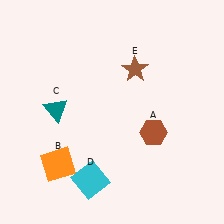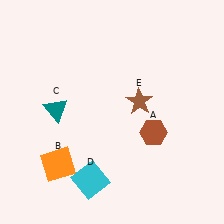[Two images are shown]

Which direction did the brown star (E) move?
The brown star (E) moved down.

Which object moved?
The brown star (E) moved down.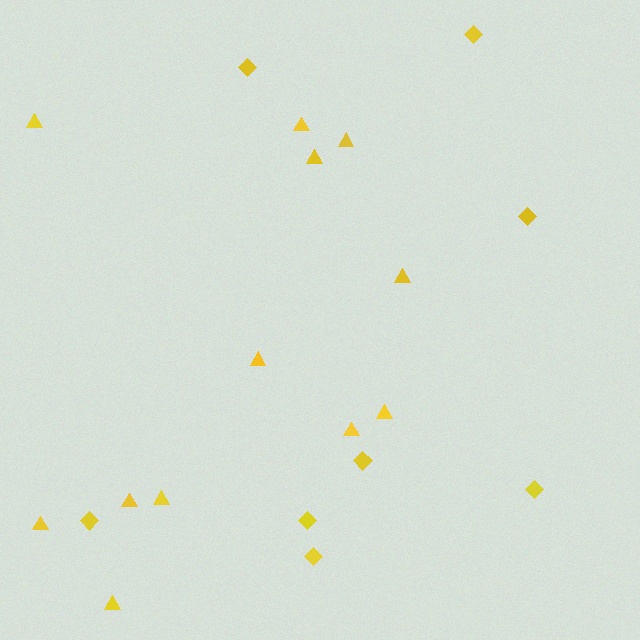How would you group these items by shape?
There are 2 groups: one group of triangles (12) and one group of diamonds (8).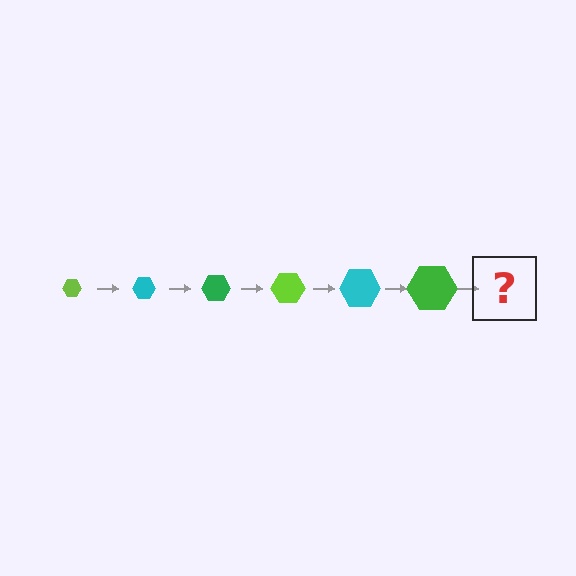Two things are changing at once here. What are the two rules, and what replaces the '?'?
The two rules are that the hexagon grows larger each step and the color cycles through lime, cyan, and green. The '?' should be a lime hexagon, larger than the previous one.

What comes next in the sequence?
The next element should be a lime hexagon, larger than the previous one.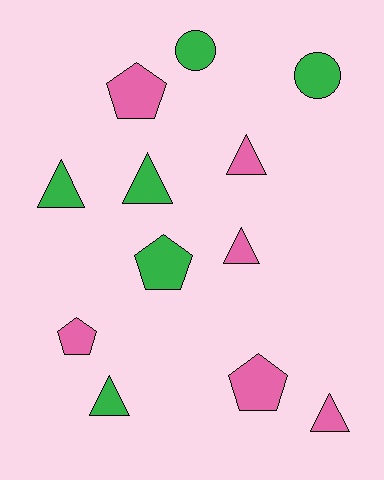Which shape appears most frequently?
Triangle, with 6 objects.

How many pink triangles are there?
There are 3 pink triangles.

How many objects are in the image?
There are 12 objects.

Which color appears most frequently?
Green, with 6 objects.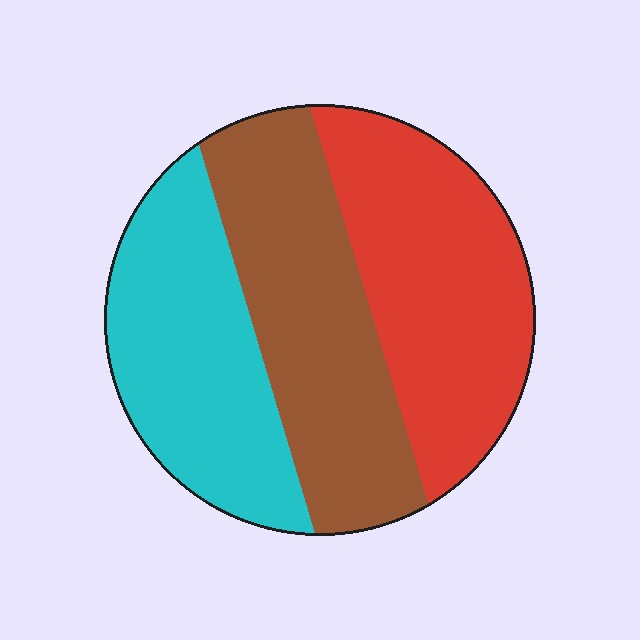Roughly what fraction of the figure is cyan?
Cyan takes up about one third (1/3) of the figure.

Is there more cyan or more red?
Red.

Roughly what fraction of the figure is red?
Red takes up between a third and a half of the figure.